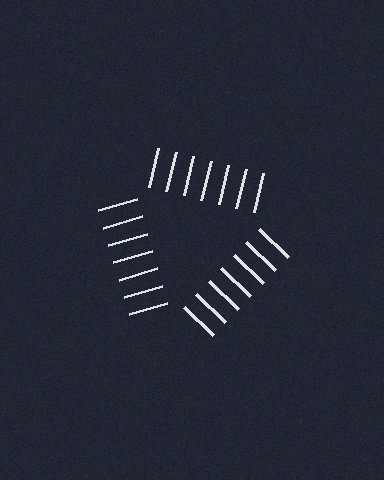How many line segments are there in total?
21 — 7 along each of the 3 edges.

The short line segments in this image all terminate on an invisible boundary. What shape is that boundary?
An illusory triangle — the line segments terminate on its edges but no continuous stroke is drawn.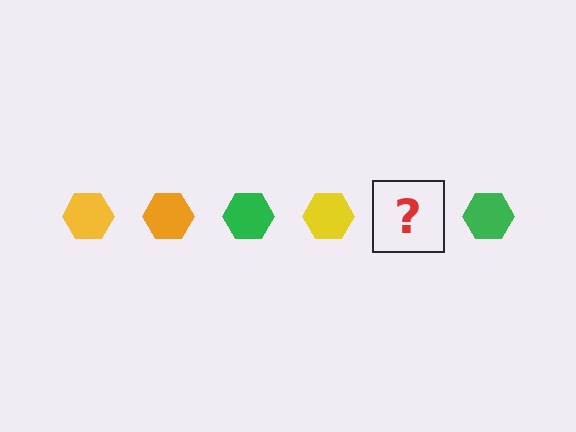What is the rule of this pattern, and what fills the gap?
The rule is that the pattern cycles through yellow, orange, green hexagons. The gap should be filled with an orange hexagon.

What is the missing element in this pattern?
The missing element is an orange hexagon.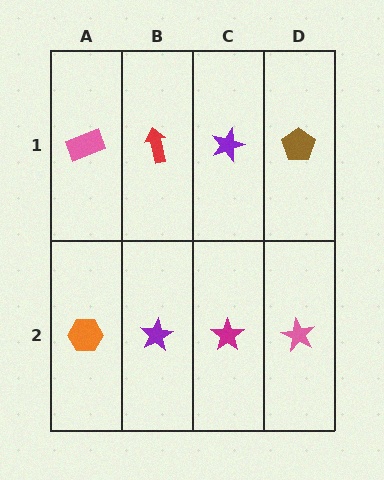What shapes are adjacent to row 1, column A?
An orange hexagon (row 2, column A), a red arrow (row 1, column B).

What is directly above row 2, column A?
A pink rectangle.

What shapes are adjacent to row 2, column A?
A pink rectangle (row 1, column A), a purple star (row 2, column B).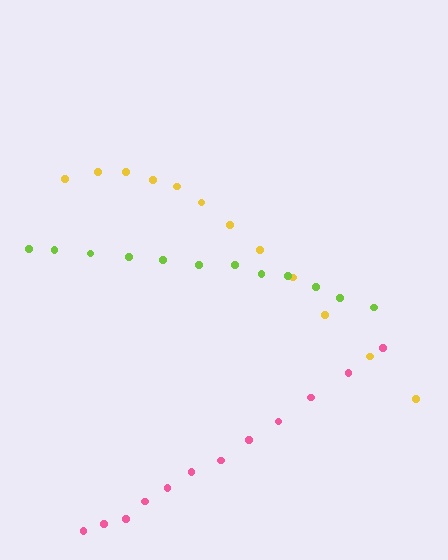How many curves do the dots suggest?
There are 3 distinct paths.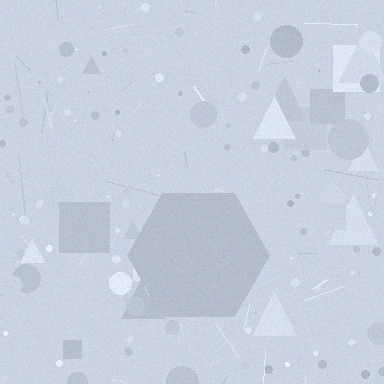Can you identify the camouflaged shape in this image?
The camouflaged shape is a hexagon.